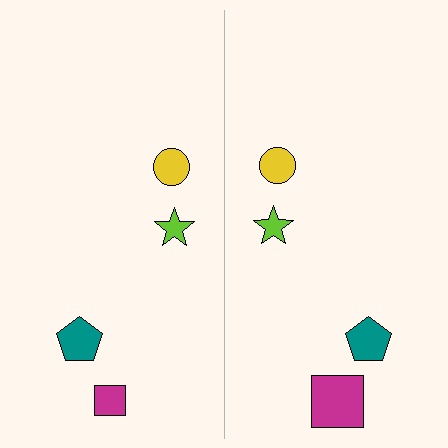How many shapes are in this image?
There are 8 shapes in this image.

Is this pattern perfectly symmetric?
No, the pattern is not perfectly symmetric. The magenta square on the right side has a different size than its mirror counterpart.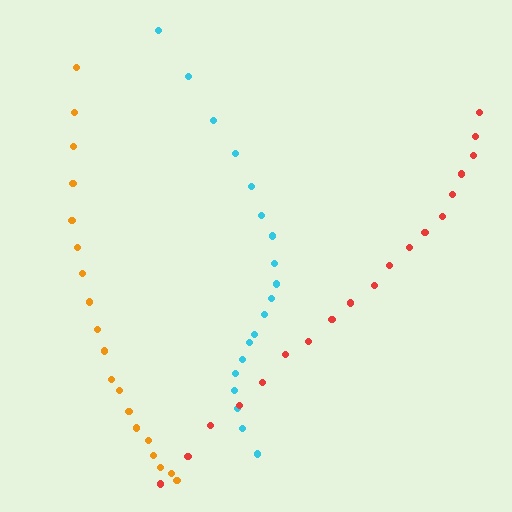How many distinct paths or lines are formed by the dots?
There are 3 distinct paths.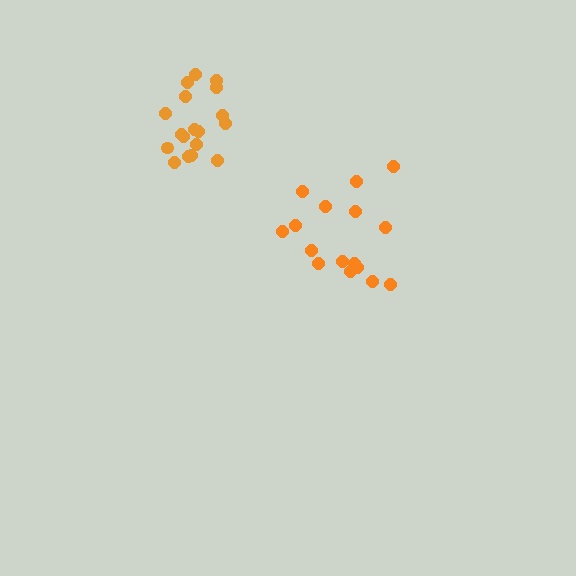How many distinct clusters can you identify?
There are 2 distinct clusters.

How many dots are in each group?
Group 1: 16 dots, Group 2: 18 dots (34 total).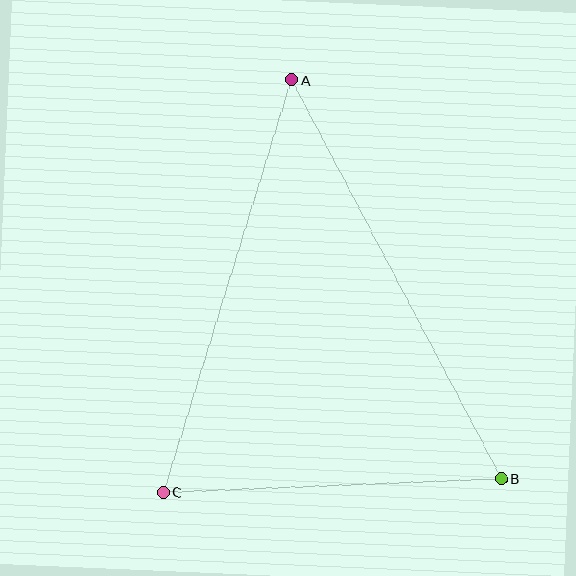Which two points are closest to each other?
Points B and C are closest to each other.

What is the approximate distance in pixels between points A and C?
The distance between A and C is approximately 432 pixels.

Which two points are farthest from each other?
Points A and B are farthest from each other.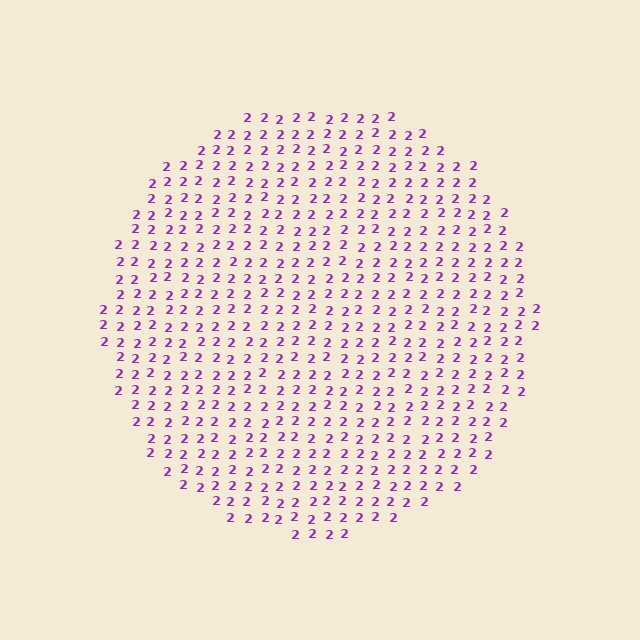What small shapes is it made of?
It is made of small digit 2's.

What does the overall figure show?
The overall figure shows a circle.